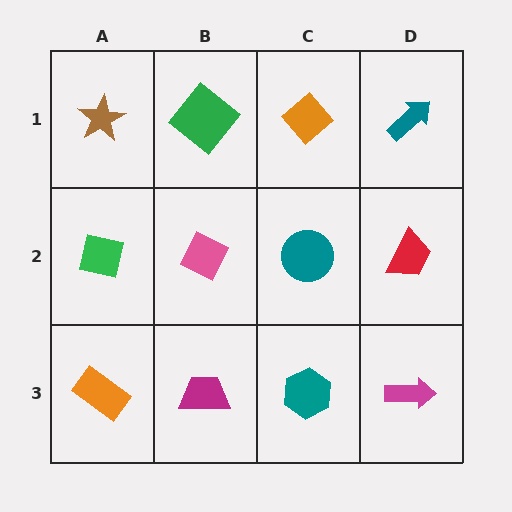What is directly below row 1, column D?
A red trapezoid.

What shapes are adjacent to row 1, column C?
A teal circle (row 2, column C), a green diamond (row 1, column B), a teal arrow (row 1, column D).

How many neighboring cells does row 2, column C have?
4.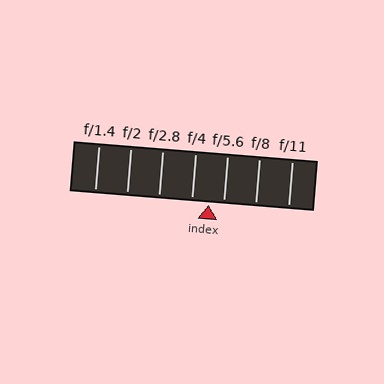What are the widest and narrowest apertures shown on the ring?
The widest aperture shown is f/1.4 and the narrowest is f/11.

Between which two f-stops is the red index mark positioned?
The index mark is between f/4 and f/5.6.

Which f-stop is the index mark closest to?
The index mark is closest to f/5.6.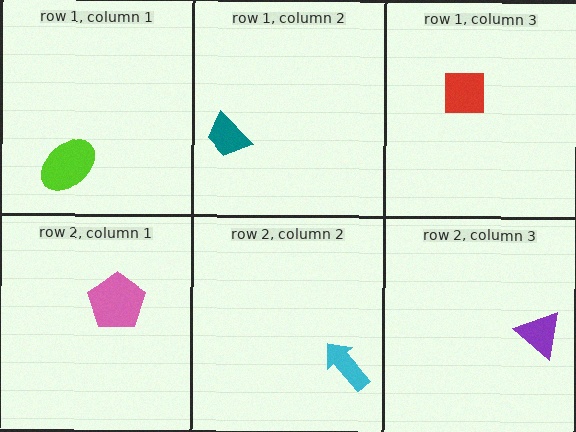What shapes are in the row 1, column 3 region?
The red square.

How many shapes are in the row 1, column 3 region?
1.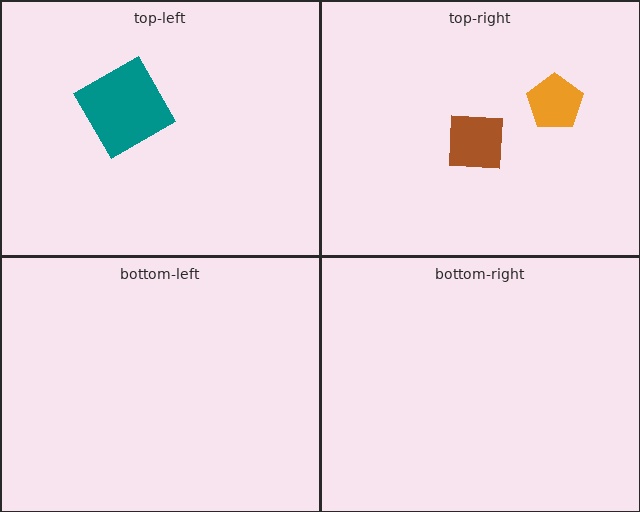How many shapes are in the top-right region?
2.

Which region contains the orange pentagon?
The top-right region.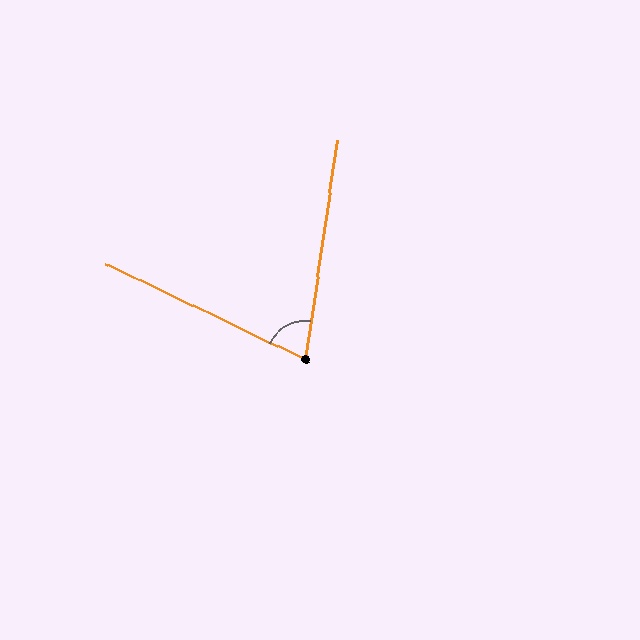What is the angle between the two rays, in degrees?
Approximately 73 degrees.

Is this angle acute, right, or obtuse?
It is acute.